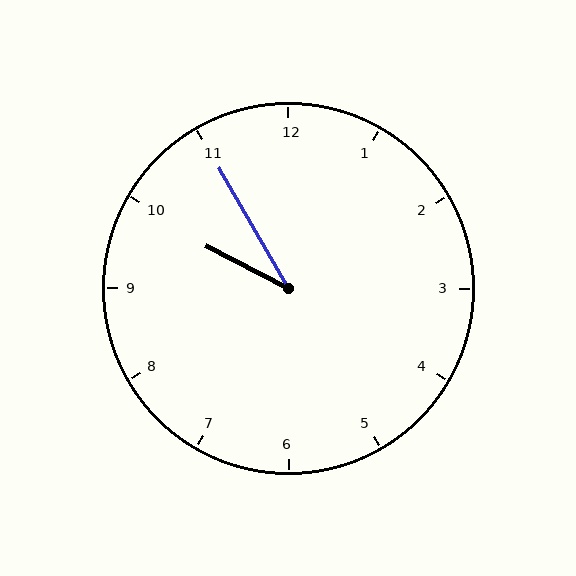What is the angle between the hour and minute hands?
Approximately 32 degrees.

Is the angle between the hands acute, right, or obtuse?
It is acute.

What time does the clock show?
9:55.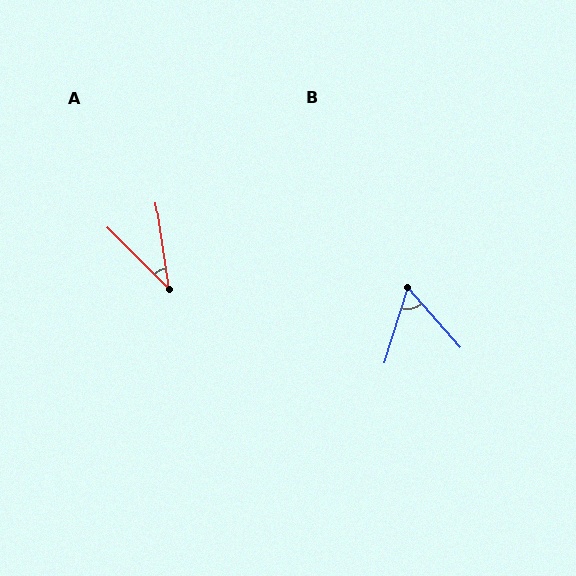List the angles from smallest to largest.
A (36°), B (59°).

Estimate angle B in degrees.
Approximately 59 degrees.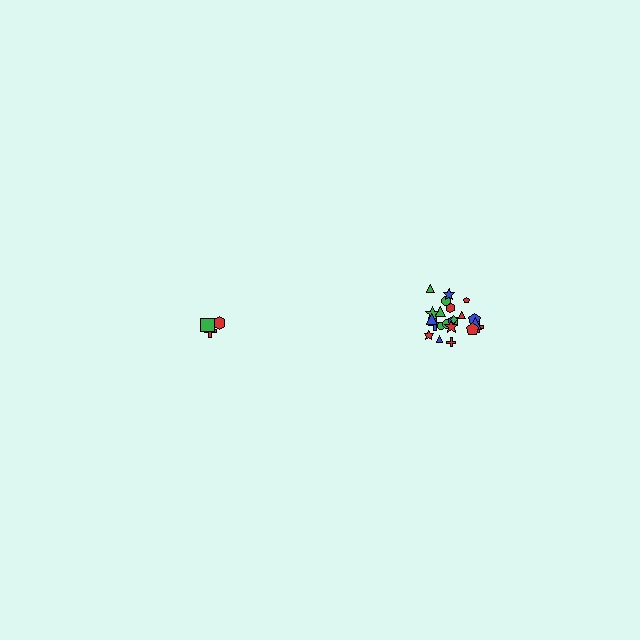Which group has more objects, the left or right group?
The right group.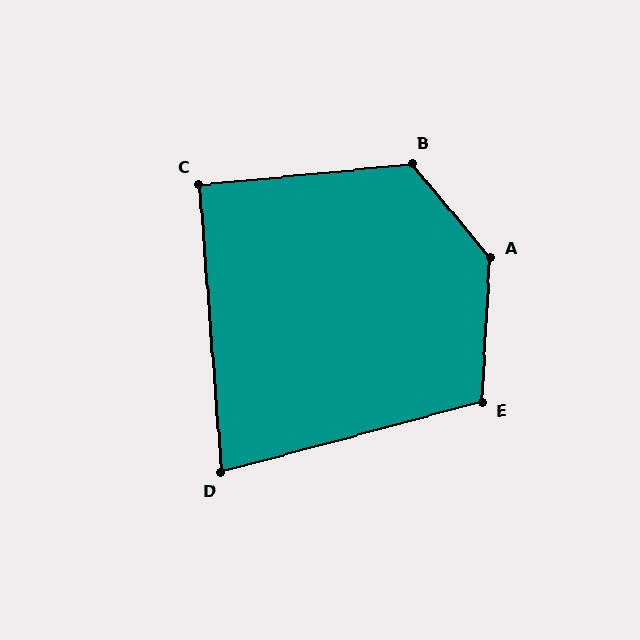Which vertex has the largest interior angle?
A, at approximately 137 degrees.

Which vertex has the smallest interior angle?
D, at approximately 79 degrees.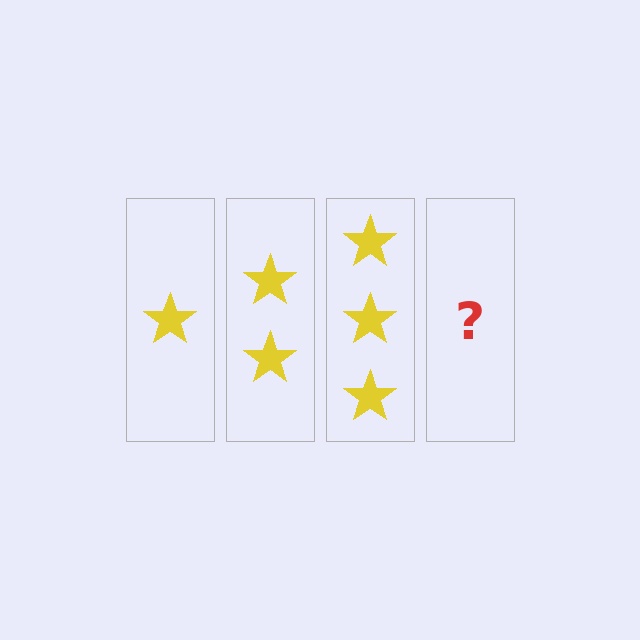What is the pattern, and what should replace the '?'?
The pattern is that each step adds one more star. The '?' should be 4 stars.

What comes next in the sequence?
The next element should be 4 stars.